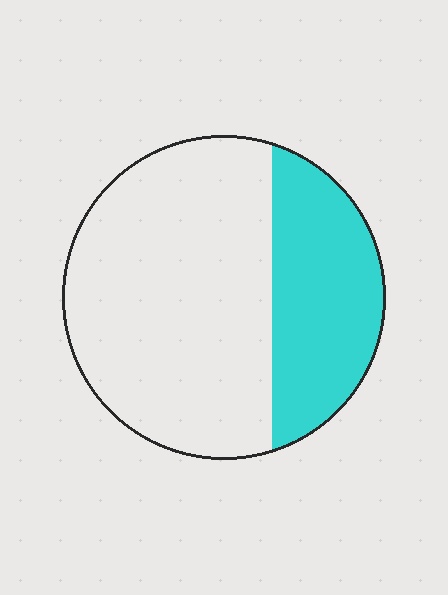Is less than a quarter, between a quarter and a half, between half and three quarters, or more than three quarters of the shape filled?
Between a quarter and a half.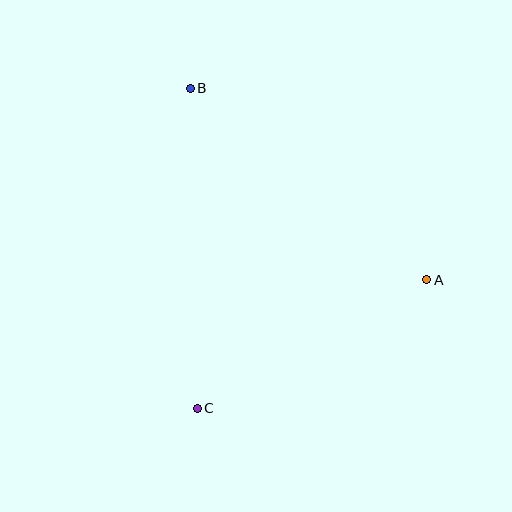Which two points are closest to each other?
Points A and C are closest to each other.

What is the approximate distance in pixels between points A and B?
The distance between A and B is approximately 304 pixels.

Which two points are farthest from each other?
Points B and C are farthest from each other.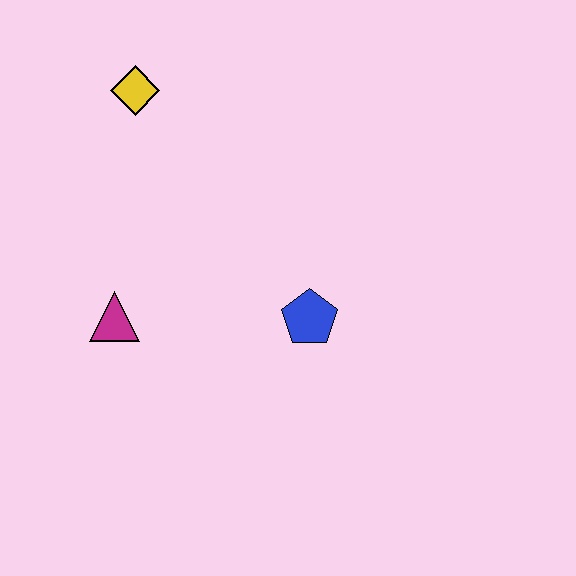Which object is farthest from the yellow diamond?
The blue pentagon is farthest from the yellow diamond.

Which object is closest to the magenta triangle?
The blue pentagon is closest to the magenta triangle.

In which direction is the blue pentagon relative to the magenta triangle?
The blue pentagon is to the right of the magenta triangle.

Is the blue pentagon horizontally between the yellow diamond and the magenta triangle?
No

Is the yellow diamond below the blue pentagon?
No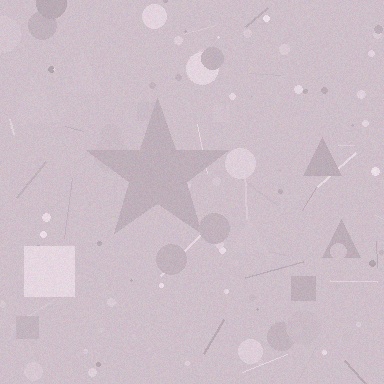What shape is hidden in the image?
A star is hidden in the image.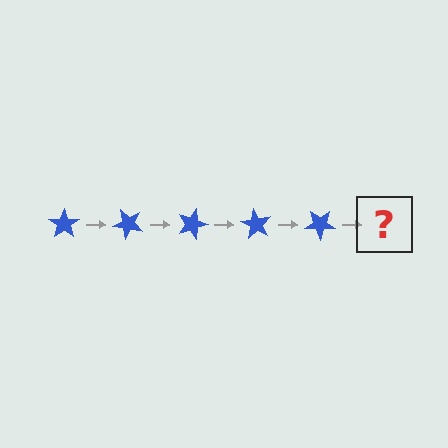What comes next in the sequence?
The next element should be a blue star rotated 225 degrees.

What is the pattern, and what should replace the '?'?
The pattern is that the star rotates 45 degrees each step. The '?' should be a blue star rotated 225 degrees.